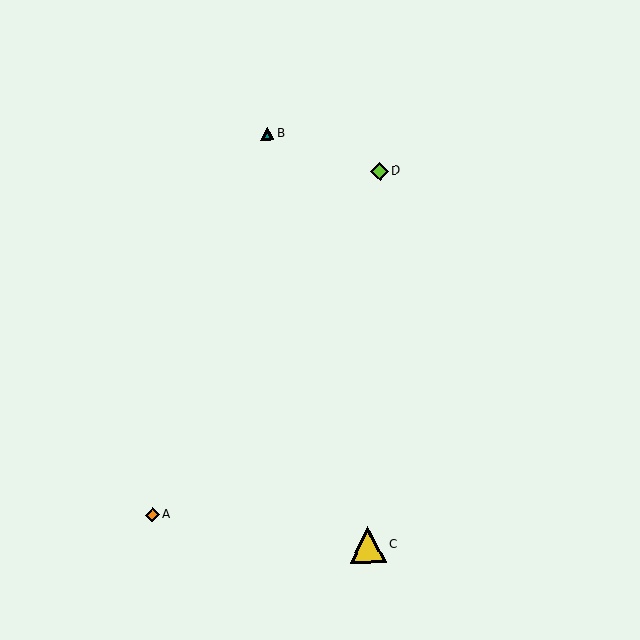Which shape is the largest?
The yellow triangle (labeled C) is the largest.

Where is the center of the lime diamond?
The center of the lime diamond is at (380, 171).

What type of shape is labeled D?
Shape D is a lime diamond.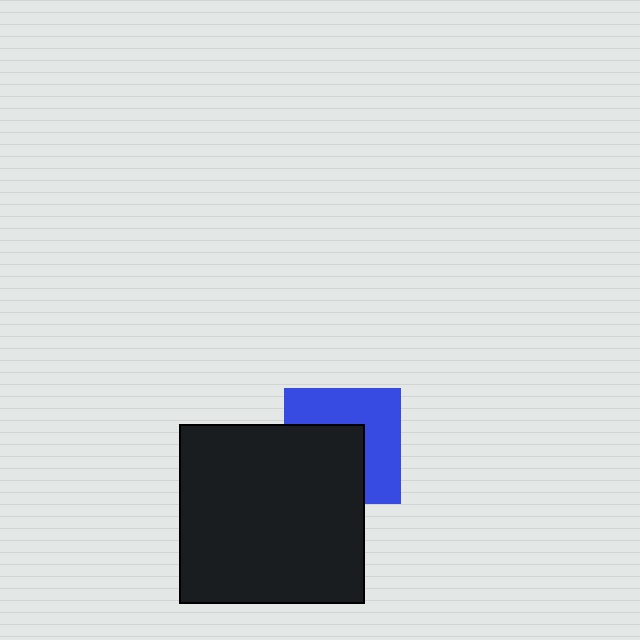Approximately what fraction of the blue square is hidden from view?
Roughly 48% of the blue square is hidden behind the black rectangle.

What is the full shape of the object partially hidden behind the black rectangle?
The partially hidden object is a blue square.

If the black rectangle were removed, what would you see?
You would see the complete blue square.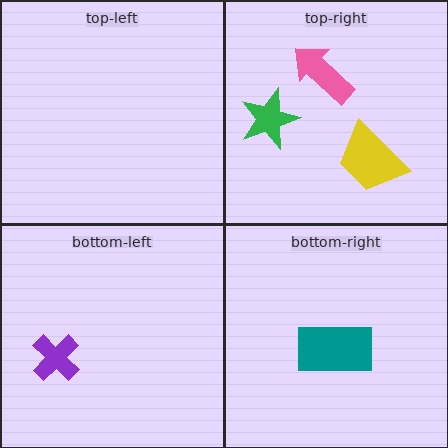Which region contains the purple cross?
The bottom-left region.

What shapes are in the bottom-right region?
The teal rectangle.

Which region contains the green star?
The top-right region.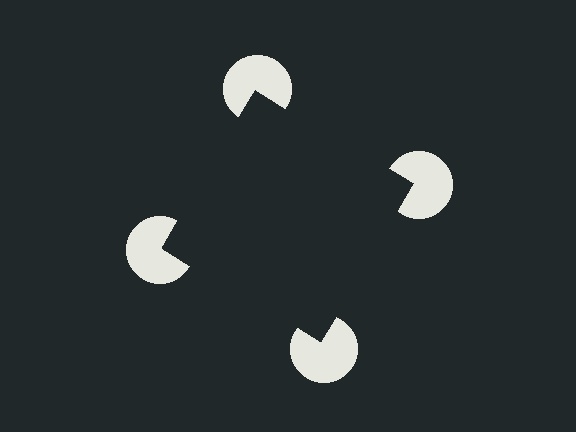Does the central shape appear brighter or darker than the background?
It typically appears slightly darker than the background, even though no actual brightness change is drawn.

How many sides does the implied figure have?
4 sides.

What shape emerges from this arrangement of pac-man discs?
An illusory square — its edges are inferred from the aligned wedge cuts in the pac-man discs, not physically drawn.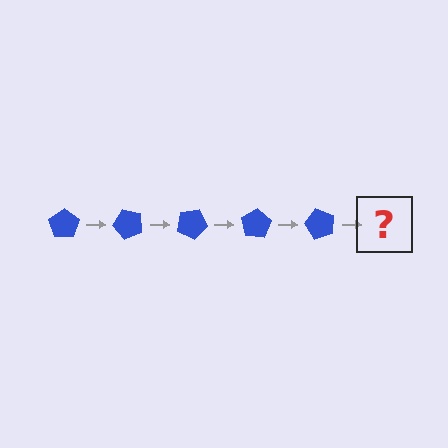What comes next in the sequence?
The next element should be a blue pentagon rotated 250 degrees.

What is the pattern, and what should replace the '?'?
The pattern is that the pentagon rotates 50 degrees each step. The '?' should be a blue pentagon rotated 250 degrees.